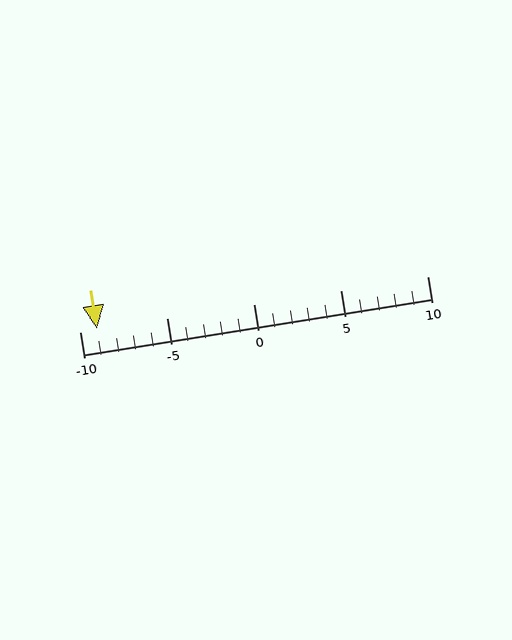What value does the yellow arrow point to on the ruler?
The yellow arrow points to approximately -9.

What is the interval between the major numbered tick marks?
The major tick marks are spaced 5 units apart.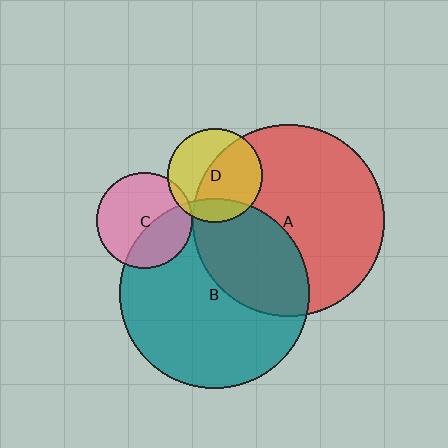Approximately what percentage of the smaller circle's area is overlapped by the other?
Approximately 15%.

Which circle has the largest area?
Circle A (red).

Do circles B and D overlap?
Yes.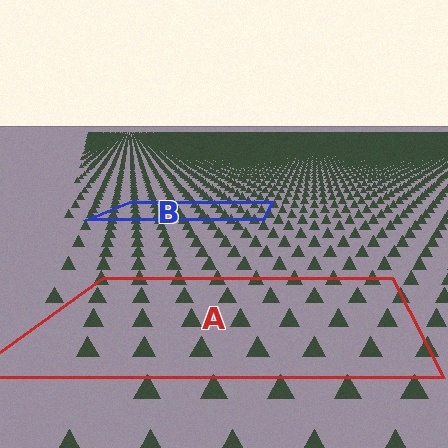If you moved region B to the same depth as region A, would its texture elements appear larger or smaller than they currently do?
They would appear larger. At a closer depth, the same texture elements are projected at a bigger on-screen size.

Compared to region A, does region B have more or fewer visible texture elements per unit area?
Region B has more texture elements per unit area — they are packed more densely because it is farther away.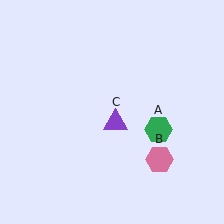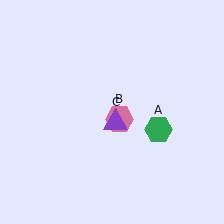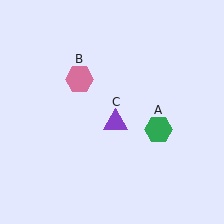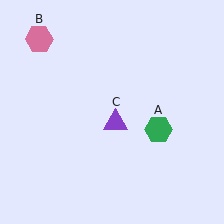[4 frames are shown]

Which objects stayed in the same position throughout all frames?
Green hexagon (object A) and purple triangle (object C) remained stationary.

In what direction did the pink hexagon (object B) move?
The pink hexagon (object B) moved up and to the left.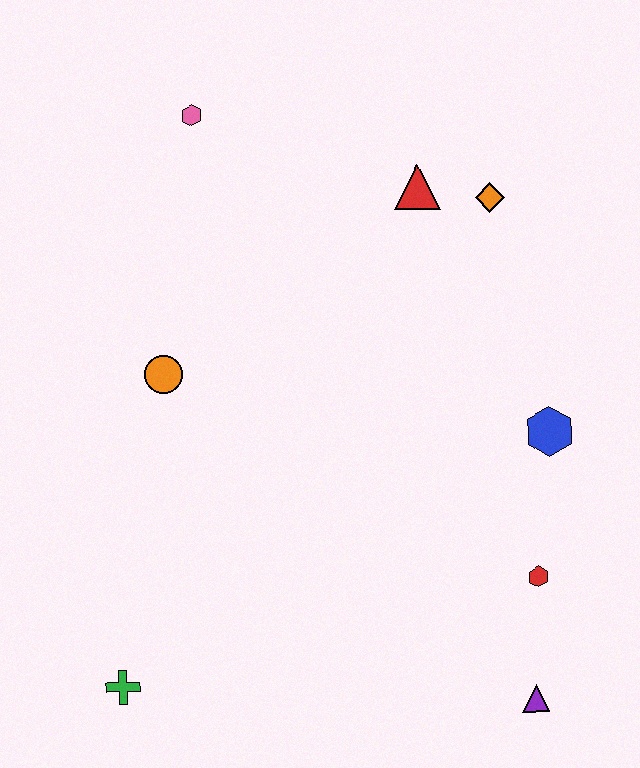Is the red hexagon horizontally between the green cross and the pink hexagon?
No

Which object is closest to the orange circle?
The pink hexagon is closest to the orange circle.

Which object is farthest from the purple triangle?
The pink hexagon is farthest from the purple triangle.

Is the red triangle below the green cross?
No